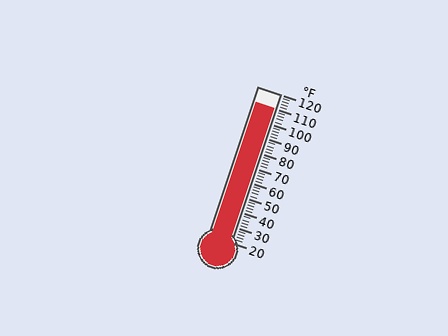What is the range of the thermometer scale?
The thermometer scale ranges from 20°F to 120°F.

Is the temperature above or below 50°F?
The temperature is above 50°F.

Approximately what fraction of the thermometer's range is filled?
The thermometer is filled to approximately 90% of its range.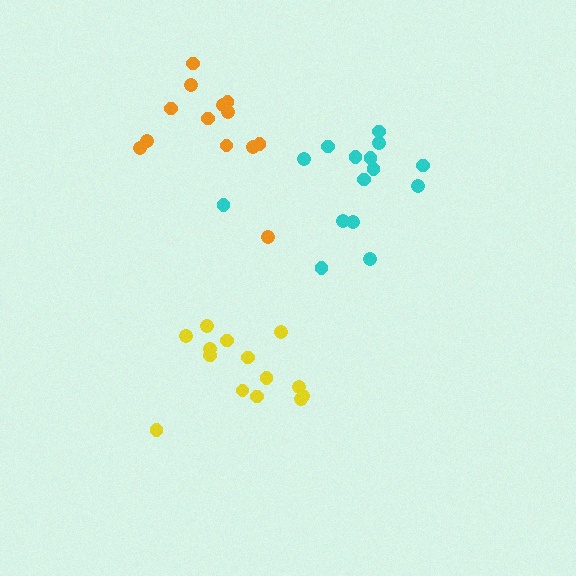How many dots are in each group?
Group 1: 14 dots, Group 2: 13 dots, Group 3: 15 dots (42 total).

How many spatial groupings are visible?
There are 3 spatial groupings.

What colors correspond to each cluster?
The clusters are colored: yellow, orange, cyan.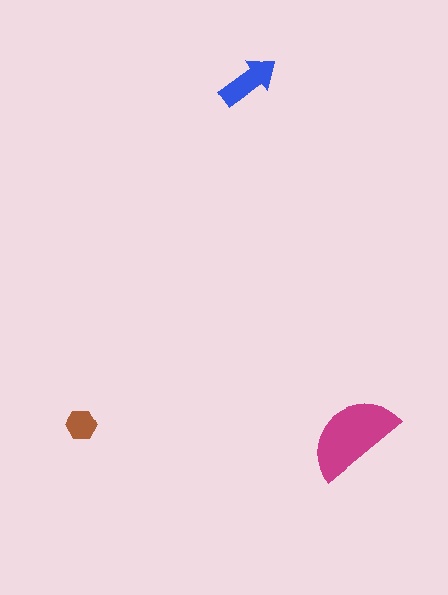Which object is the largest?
The magenta semicircle.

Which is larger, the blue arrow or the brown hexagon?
The blue arrow.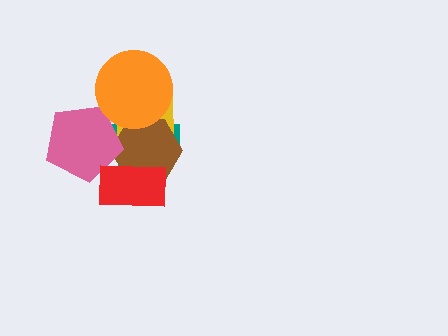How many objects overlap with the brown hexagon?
5 objects overlap with the brown hexagon.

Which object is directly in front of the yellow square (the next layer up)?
The brown hexagon is directly in front of the yellow square.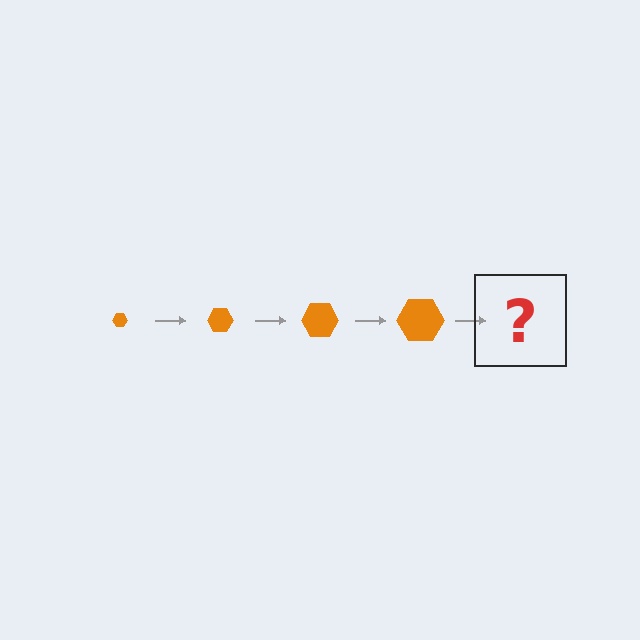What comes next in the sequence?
The next element should be an orange hexagon, larger than the previous one.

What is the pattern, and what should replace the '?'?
The pattern is that the hexagon gets progressively larger each step. The '?' should be an orange hexagon, larger than the previous one.